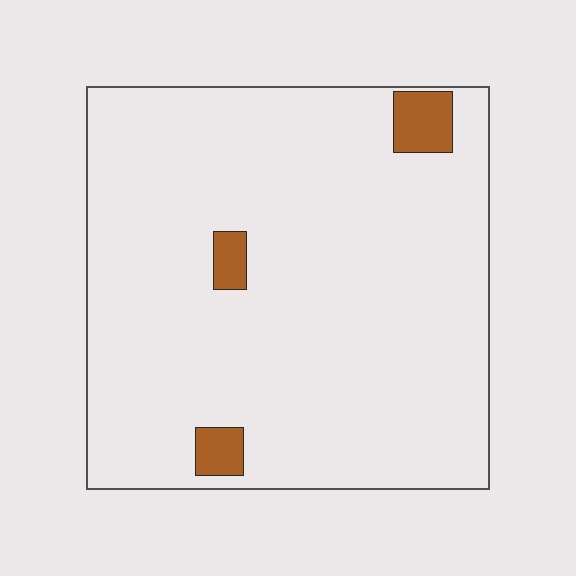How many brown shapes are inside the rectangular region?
3.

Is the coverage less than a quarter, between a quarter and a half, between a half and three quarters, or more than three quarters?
Less than a quarter.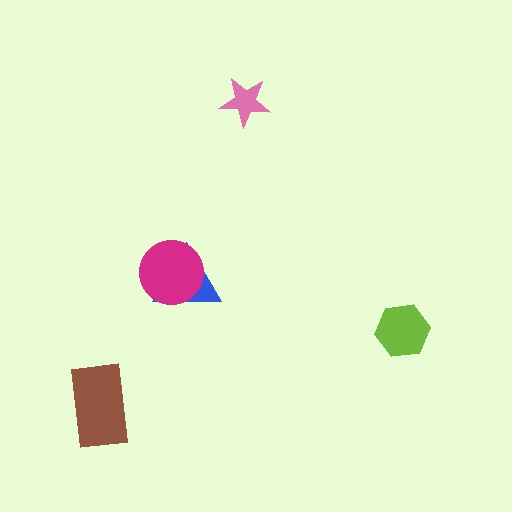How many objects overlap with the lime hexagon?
0 objects overlap with the lime hexagon.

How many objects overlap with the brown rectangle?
0 objects overlap with the brown rectangle.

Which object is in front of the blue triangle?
The magenta circle is in front of the blue triangle.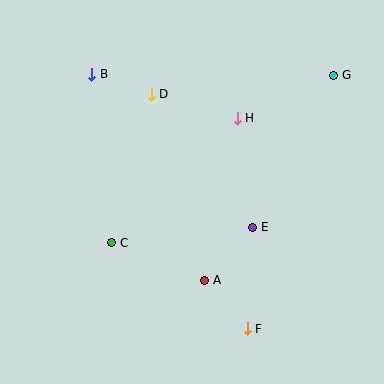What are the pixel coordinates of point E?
Point E is at (253, 227).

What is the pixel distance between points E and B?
The distance between E and B is 222 pixels.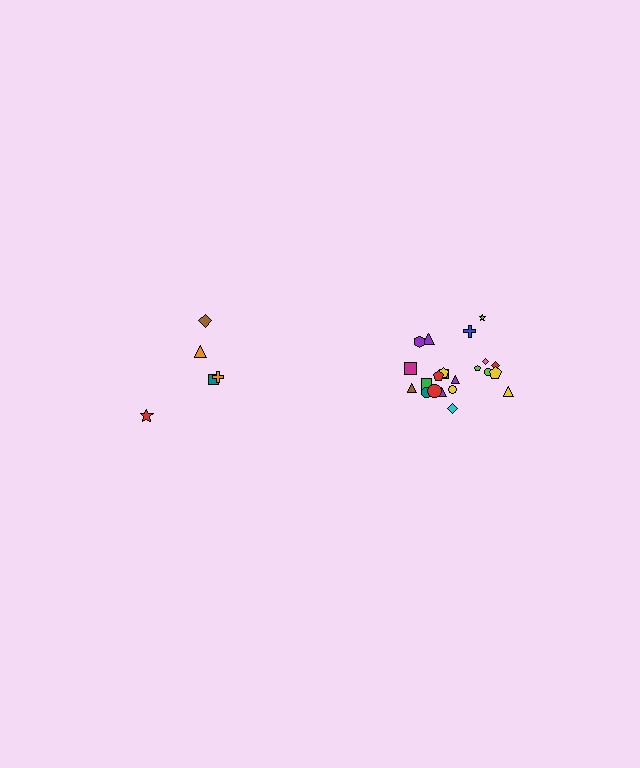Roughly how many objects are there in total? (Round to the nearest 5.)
Roughly 25 objects in total.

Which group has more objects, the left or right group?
The right group.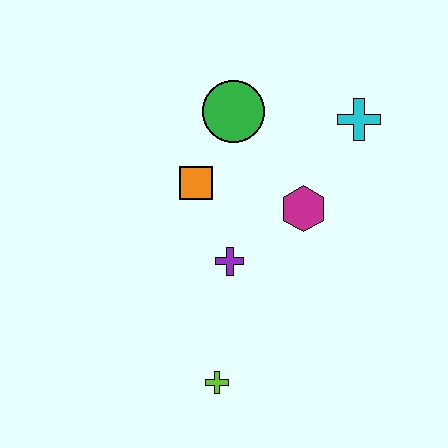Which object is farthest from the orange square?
The lime cross is farthest from the orange square.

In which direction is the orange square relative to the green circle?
The orange square is below the green circle.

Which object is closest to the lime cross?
The purple cross is closest to the lime cross.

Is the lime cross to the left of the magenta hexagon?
Yes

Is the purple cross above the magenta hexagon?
No